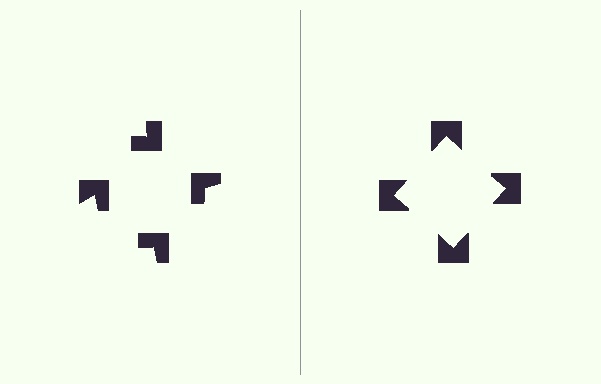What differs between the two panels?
The notched squares are positioned identically on both sides; only the wedge orientations differ. On the right they align to a square; on the left they are misaligned.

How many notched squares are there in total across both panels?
8 — 4 on each side.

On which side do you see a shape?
An illusory square appears on the right side. On the left side the wedge cuts are rotated, so no coherent shape forms.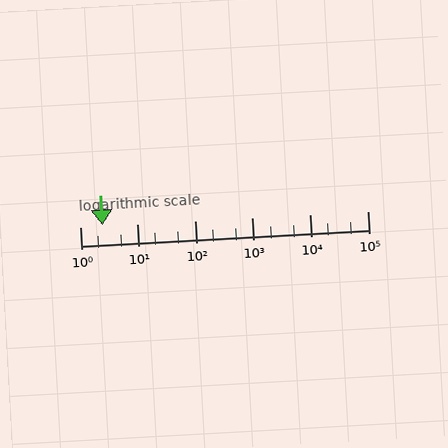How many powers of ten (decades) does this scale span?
The scale spans 5 decades, from 1 to 100000.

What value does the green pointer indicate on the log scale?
The pointer indicates approximately 2.5.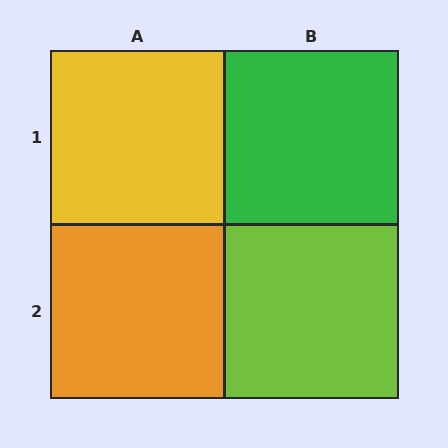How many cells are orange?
1 cell is orange.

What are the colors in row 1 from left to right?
Yellow, green.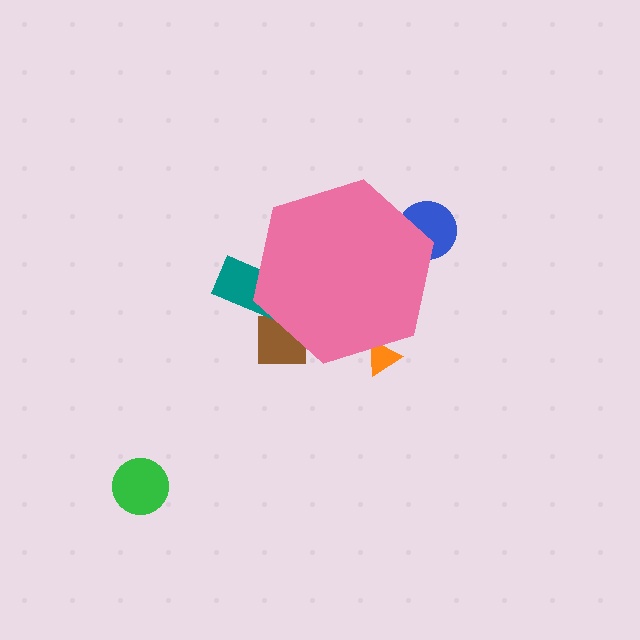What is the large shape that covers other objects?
A pink hexagon.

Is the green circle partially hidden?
No, the green circle is fully visible.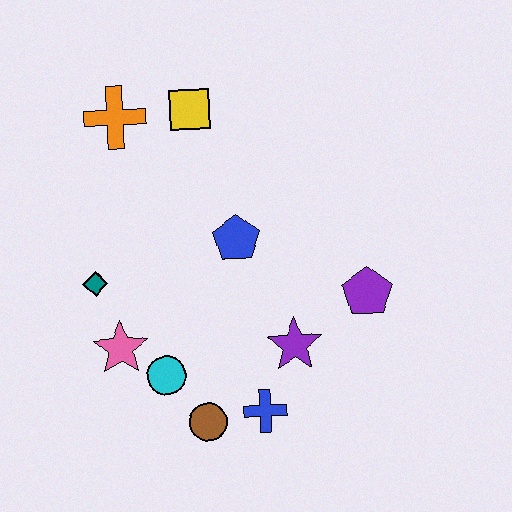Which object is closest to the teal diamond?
The pink star is closest to the teal diamond.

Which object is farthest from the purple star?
The orange cross is farthest from the purple star.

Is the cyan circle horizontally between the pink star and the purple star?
Yes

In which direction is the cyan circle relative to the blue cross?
The cyan circle is to the left of the blue cross.